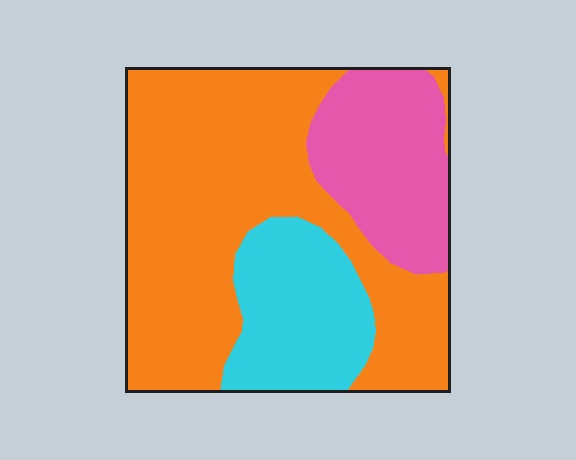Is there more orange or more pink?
Orange.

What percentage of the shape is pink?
Pink covers 21% of the shape.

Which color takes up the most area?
Orange, at roughly 60%.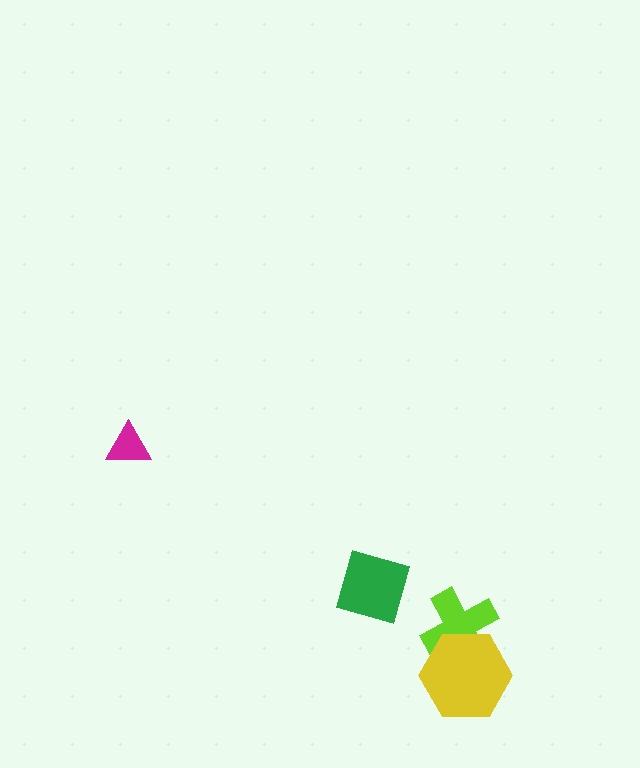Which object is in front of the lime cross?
The yellow hexagon is in front of the lime cross.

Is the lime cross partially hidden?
Yes, it is partially covered by another shape.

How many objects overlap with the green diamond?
0 objects overlap with the green diamond.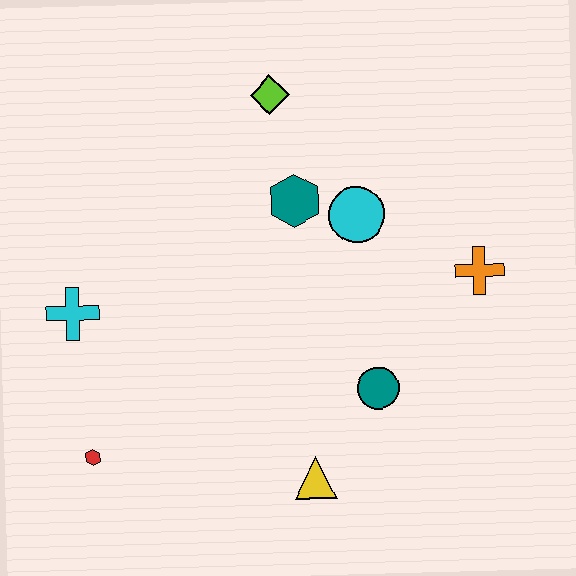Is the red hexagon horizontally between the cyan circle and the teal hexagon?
No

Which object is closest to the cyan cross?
The red hexagon is closest to the cyan cross.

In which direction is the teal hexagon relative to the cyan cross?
The teal hexagon is to the right of the cyan cross.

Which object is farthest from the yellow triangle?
The lime diamond is farthest from the yellow triangle.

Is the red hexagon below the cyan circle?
Yes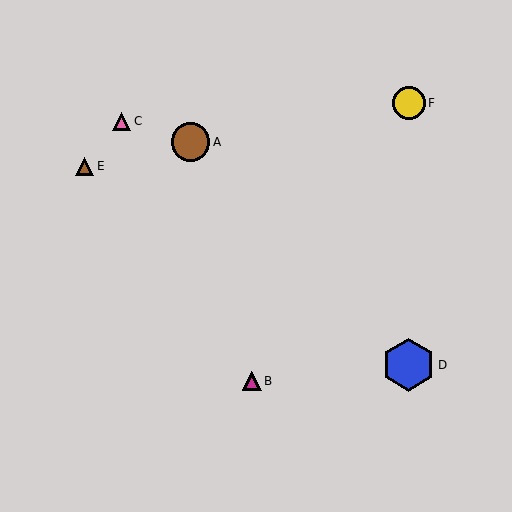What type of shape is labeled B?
Shape B is a magenta triangle.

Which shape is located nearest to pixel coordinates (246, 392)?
The magenta triangle (labeled B) at (252, 381) is nearest to that location.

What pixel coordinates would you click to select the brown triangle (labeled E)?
Click at (85, 166) to select the brown triangle E.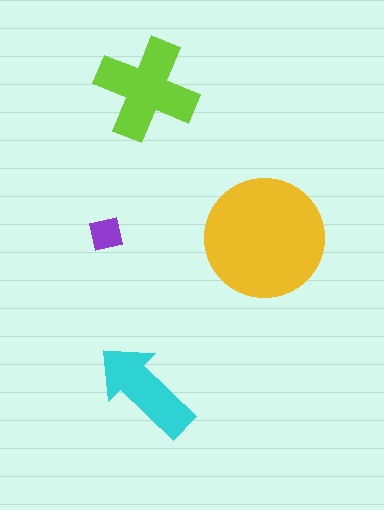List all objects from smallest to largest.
The purple square, the cyan arrow, the lime cross, the yellow circle.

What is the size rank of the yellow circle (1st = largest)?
1st.